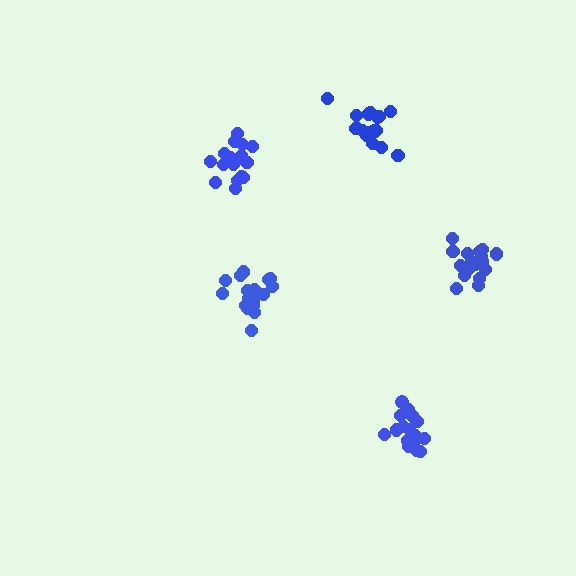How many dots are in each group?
Group 1: 18 dots, Group 2: 18 dots, Group 3: 17 dots, Group 4: 17 dots, Group 5: 16 dots (86 total).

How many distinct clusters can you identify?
There are 5 distinct clusters.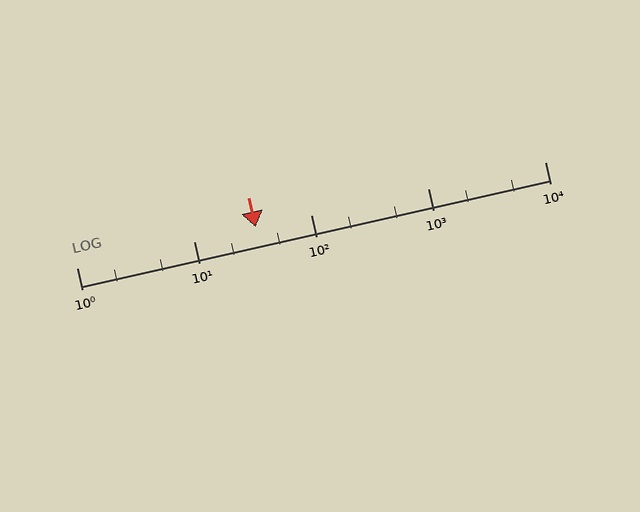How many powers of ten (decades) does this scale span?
The scale spans 4 decades, from 1 to 10000.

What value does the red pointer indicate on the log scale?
The pointer indicates approximately 34.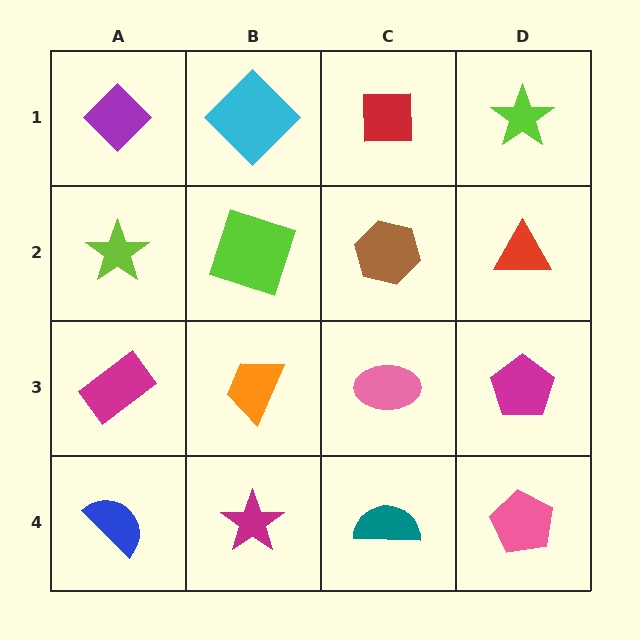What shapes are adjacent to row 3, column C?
A brown hexagon (row 2, column C), a teal semicircle (row 4, column C), an orange trapezoid (row 3, column B), a magenta pentagon (row 3, column D).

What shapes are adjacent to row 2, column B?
A cyan diamond (row 1, column B), an orange trapezoid (row 3, column B), a lime star (row 2, column A), a brown hexagon (row 2, column C).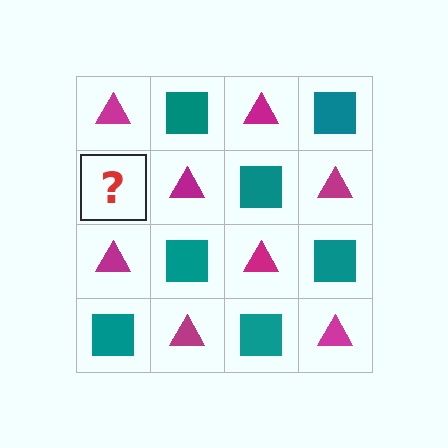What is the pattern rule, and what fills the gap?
The rule is that it alternates magenta triangle and teal square in a checkerboard pattern. The gap should be filled with a teal square.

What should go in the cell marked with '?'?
The missing cell should contain a teal square.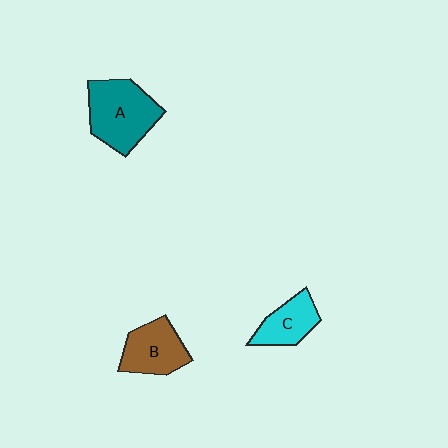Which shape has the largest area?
Shape A (teal).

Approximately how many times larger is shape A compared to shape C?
Approximately 1.7 times.